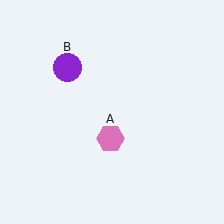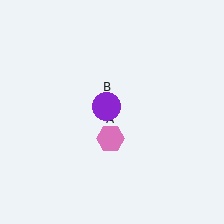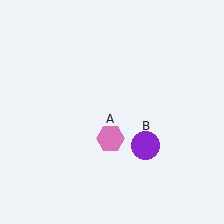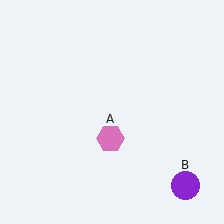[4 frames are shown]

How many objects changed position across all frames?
1 object changed position: purple circle (object B).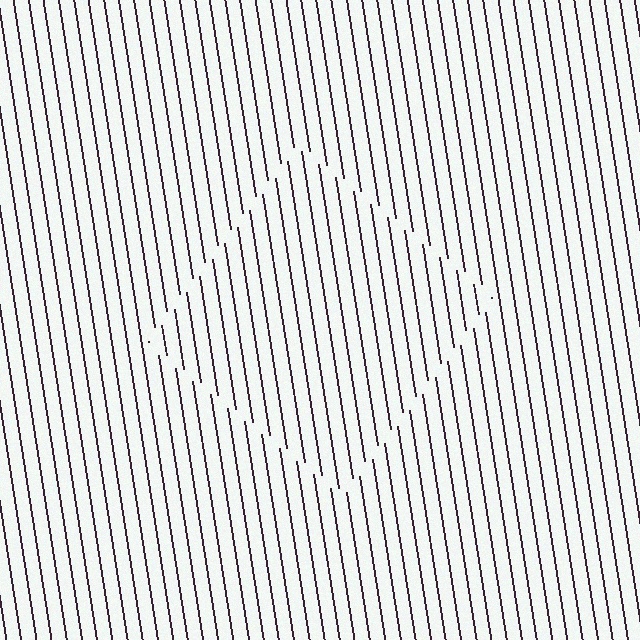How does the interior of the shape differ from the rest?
The interior of the shape contains the same grating, shifted by half a period — the contour is defined by the phase discontinuity where line-ends from the inner and outer gratings abut.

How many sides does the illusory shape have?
4 sides — the line-ends trace a square.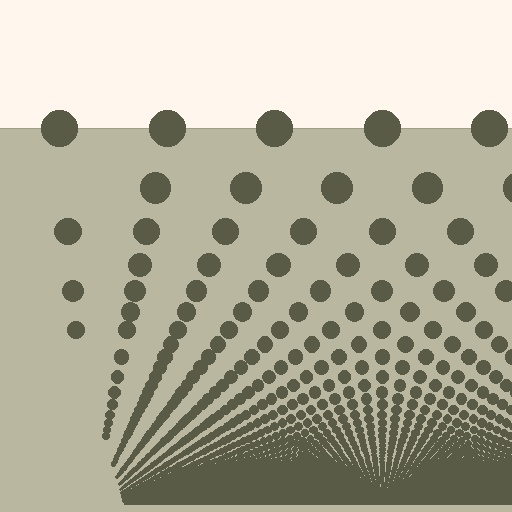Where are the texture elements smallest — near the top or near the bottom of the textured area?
Near the bottom.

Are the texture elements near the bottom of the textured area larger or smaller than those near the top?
Smaller. The gradient is inverted — elements near the bottom are smaller and denser.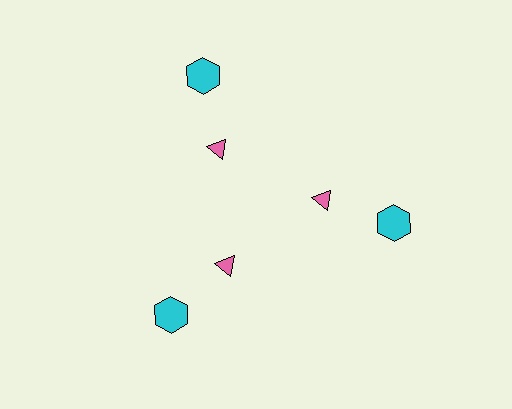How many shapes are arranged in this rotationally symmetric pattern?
There are 6 shapes, arranged in 3 groups of 2.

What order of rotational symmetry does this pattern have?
This pattern has 3-fold rotational symmetry.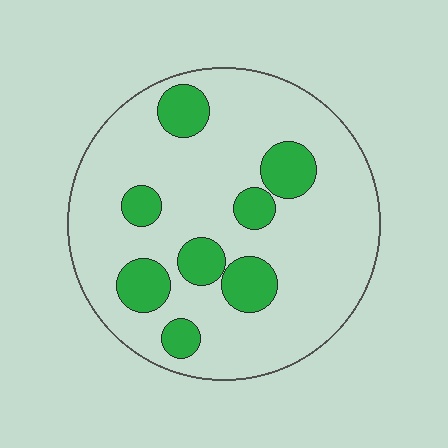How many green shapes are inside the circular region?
8.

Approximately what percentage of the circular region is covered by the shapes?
Approximately 20%.